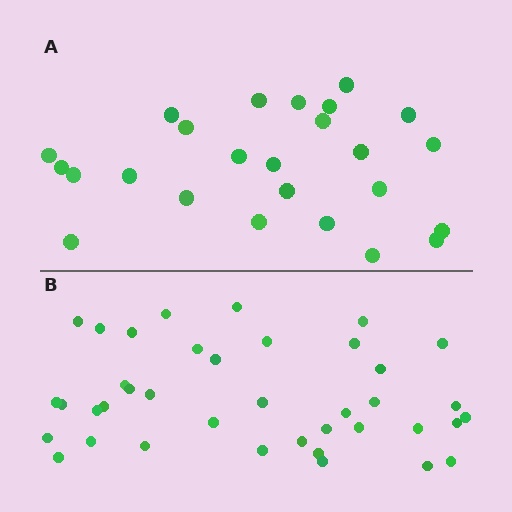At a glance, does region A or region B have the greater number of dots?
Region B (the bottom region) has more dots.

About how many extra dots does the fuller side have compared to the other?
Region B has approximately 15 more dots than region A.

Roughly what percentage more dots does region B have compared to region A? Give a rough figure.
About 55% more.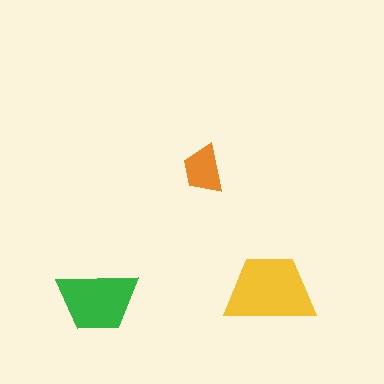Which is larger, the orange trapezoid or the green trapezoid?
The green one.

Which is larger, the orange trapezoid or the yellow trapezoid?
The yellow one.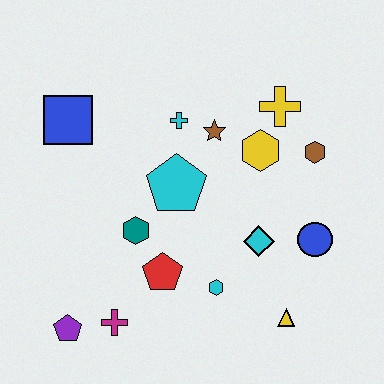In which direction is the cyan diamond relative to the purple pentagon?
The cyan diamond is to the right of the purple pentagon.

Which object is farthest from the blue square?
The yellow triangle is farthest from the blue square.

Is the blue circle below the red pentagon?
No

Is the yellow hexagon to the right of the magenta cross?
Yes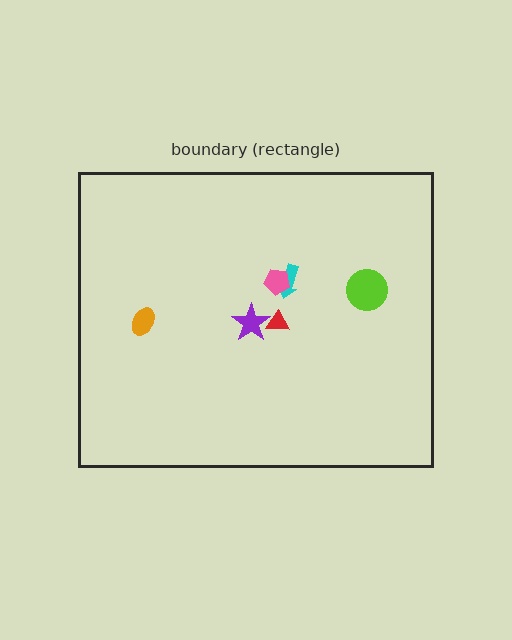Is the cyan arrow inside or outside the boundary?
Inside.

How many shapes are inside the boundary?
6 inside, 0 outside.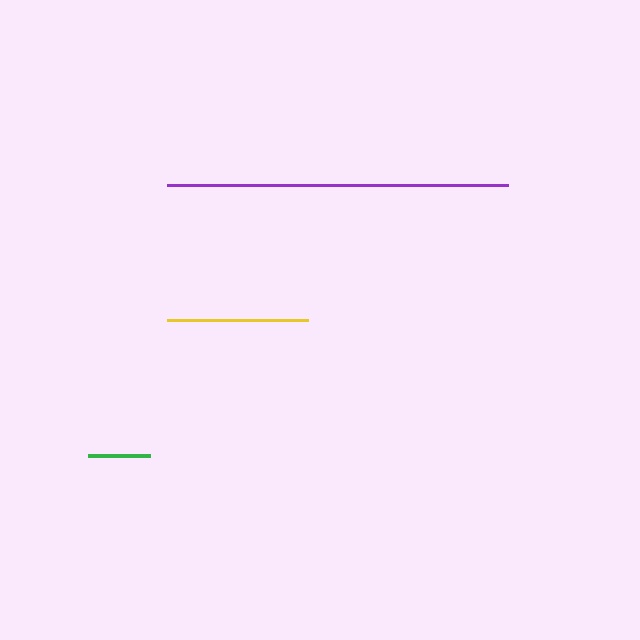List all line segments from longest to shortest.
From longest to shortest: purple, yellow, green.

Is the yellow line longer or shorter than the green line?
The yellow line is longer than the green line.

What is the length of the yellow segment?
The yellow segment is approximately 141 pixels long.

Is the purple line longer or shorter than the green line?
The purple line is longer than the green line.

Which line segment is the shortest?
The green line is the shortest at approximately 62 pixels.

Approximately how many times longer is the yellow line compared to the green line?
The yellow line is approximately 2.3 times the length of the green line.